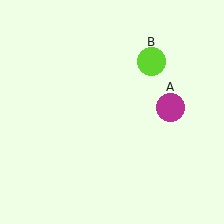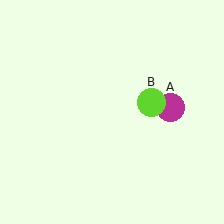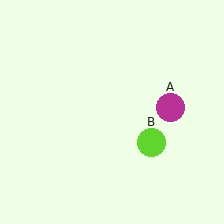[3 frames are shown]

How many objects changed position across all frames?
1 object changed position: lime circle (object B).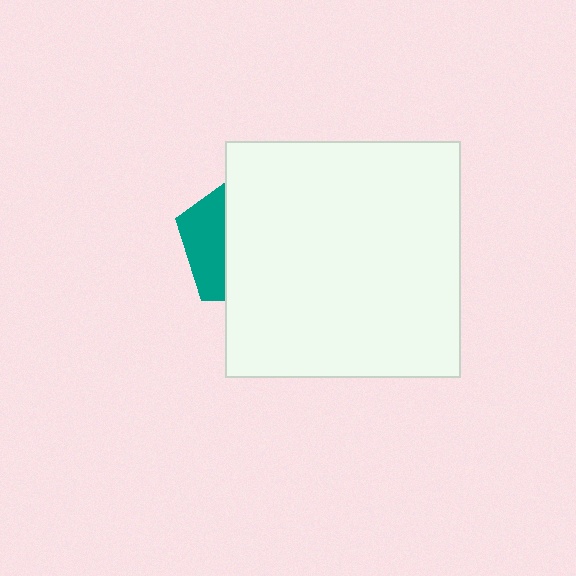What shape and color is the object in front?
The object in front is a white square.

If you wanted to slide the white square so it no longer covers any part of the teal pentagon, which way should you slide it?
Slide it right — that is the most direct way to separate the two shapes.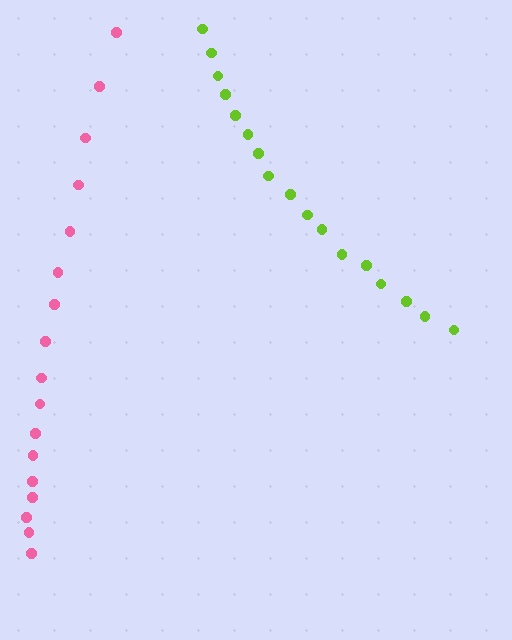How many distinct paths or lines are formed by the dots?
There are 2 distinct paths.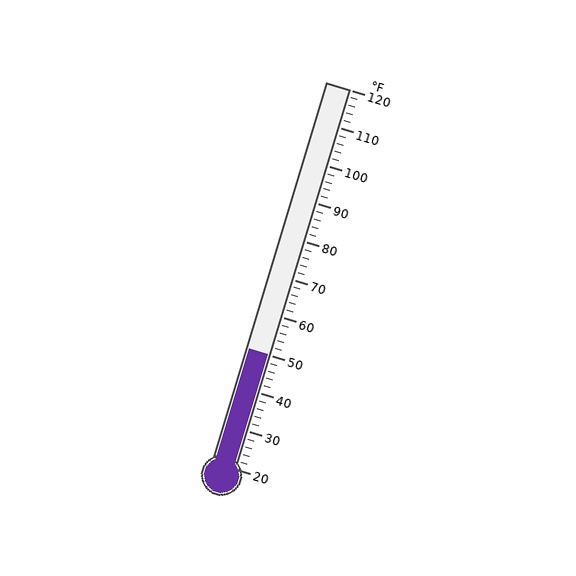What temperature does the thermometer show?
The thermometer shows approximately 50°F.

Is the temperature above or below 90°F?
The temperature is below 90°F.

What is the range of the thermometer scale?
The thermometer scale ranges from 20°F to 120°F.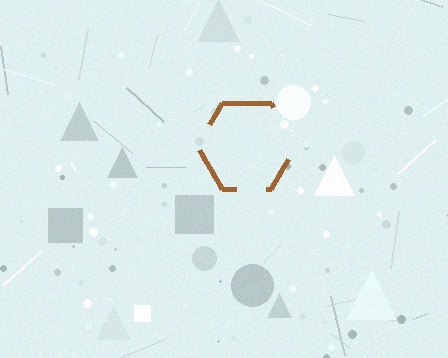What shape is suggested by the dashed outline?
The dashed outline suggests a hexagon.